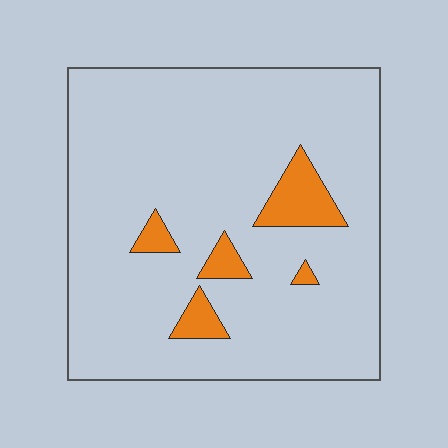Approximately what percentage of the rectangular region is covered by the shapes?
Approximately 10%.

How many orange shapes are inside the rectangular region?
5.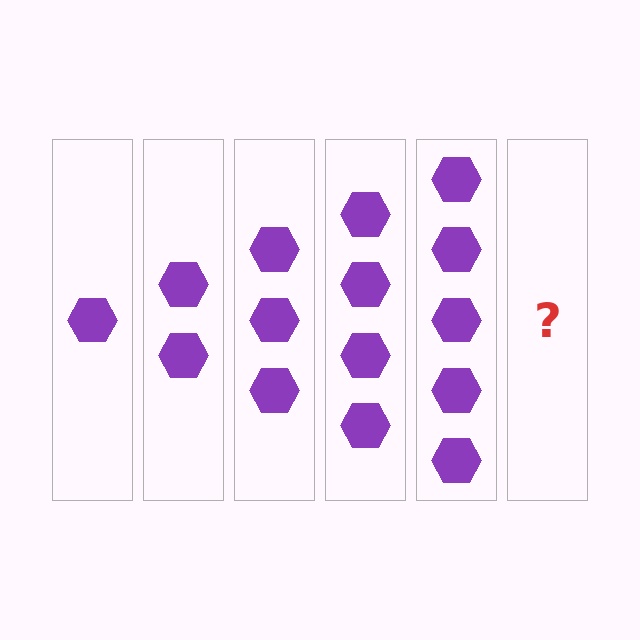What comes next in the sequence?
The next element should be 6 hexagons.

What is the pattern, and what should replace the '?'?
The pattern is that each step adds one more hexagon. The '?' should be 6 hexagons.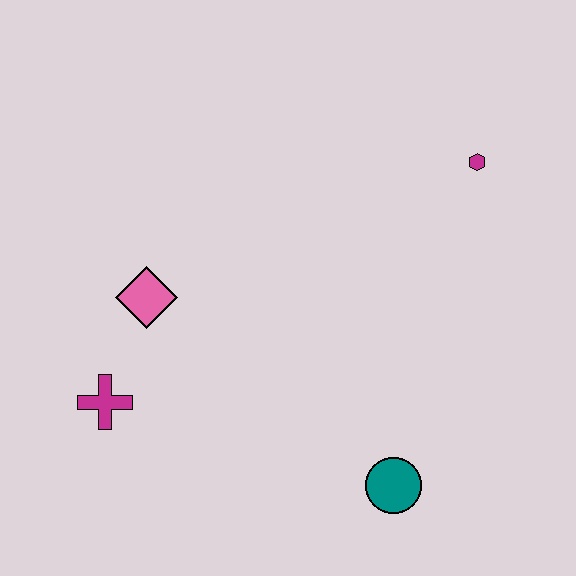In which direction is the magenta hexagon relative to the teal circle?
The magenta hexagon is above the teal circle.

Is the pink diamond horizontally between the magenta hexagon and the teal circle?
No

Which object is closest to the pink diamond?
The magenta cross is closest to the pink diamond.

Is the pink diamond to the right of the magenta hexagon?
No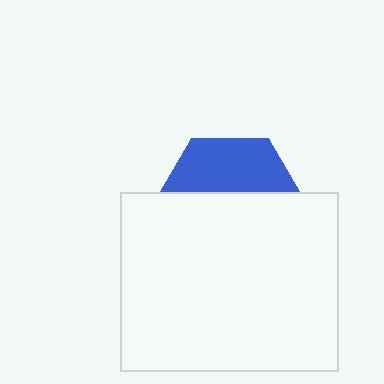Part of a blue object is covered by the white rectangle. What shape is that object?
It is a hexagon.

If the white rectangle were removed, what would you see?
You would see the complete blue hexagon.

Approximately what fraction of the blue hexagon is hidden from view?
Roughly 63% of the blue hexagon is hidden behind the white rectangle.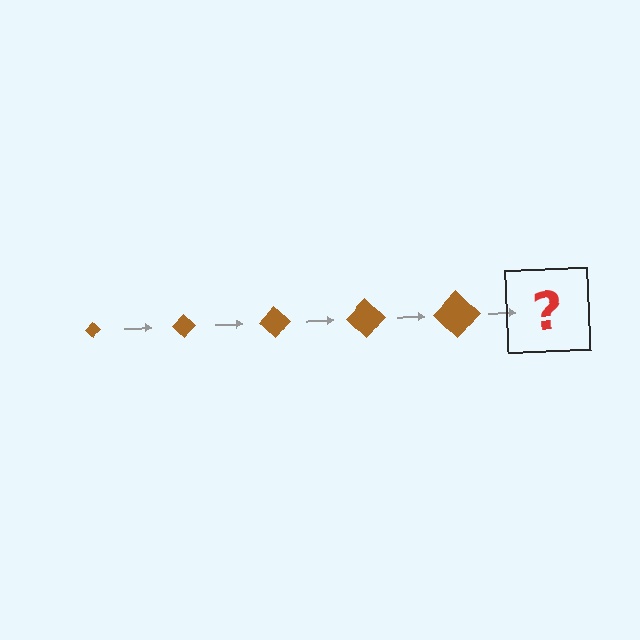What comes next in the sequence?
The next element should be a brown diamond, larger than the previous one.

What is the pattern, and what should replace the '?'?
The pattern is that the diamond gets progressively larger each step. The '?' should be a brown diamond, larger than the previous one.